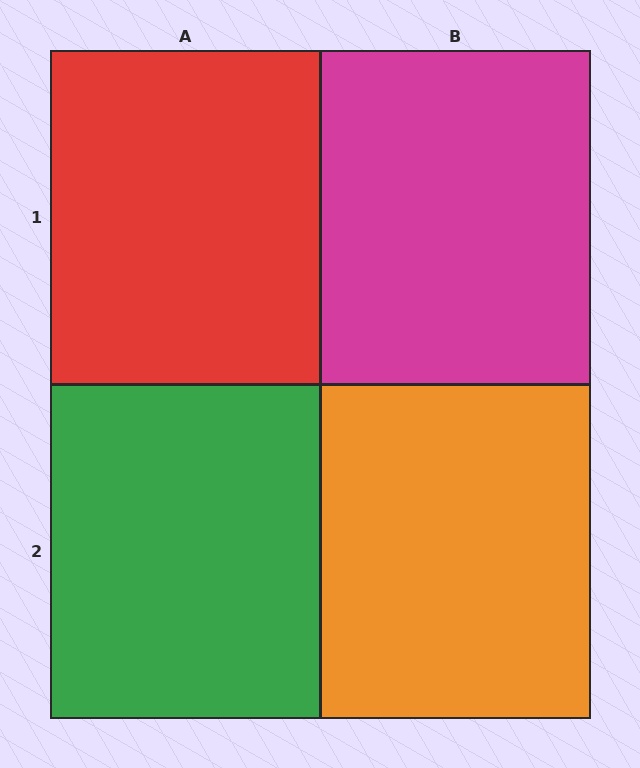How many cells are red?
1 cell is red.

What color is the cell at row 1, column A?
Red.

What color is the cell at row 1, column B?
Magenta.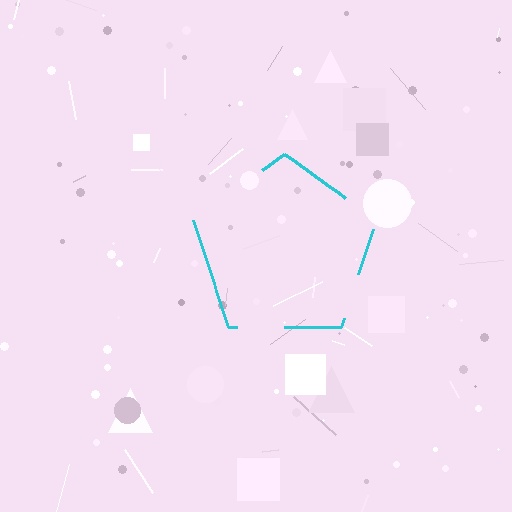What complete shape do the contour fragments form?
The contour fragments form a pentagon.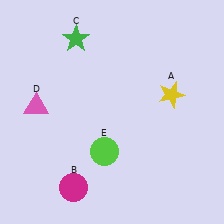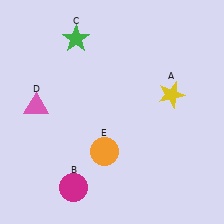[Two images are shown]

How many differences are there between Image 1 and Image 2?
There is 1 difference between the two images.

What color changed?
The circle (E) changed from lime in Image 1 to orange in Image 2.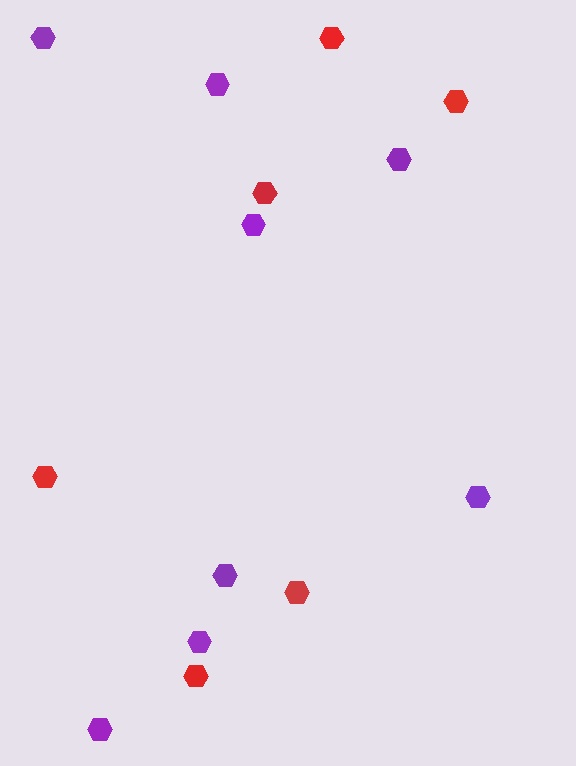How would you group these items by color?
There are 2 groups: one group of red hexagons (6) and one group of purple hexagons (8).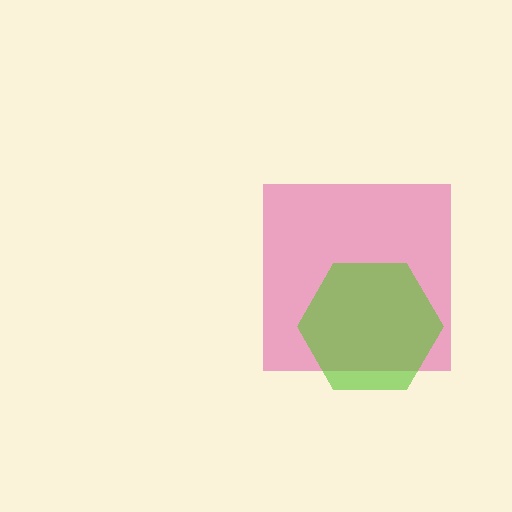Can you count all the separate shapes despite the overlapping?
Yes, there are 2 separate shapes.